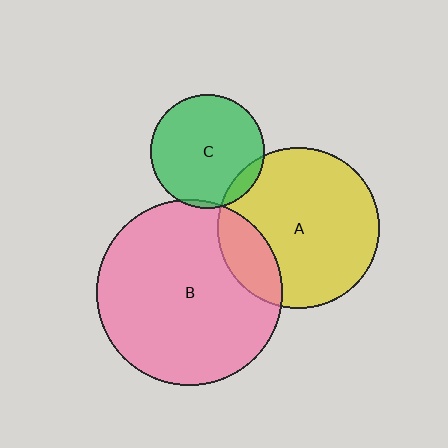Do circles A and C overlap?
Yes.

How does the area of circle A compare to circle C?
Approximately 2.0 times.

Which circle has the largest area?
Circle B (pink).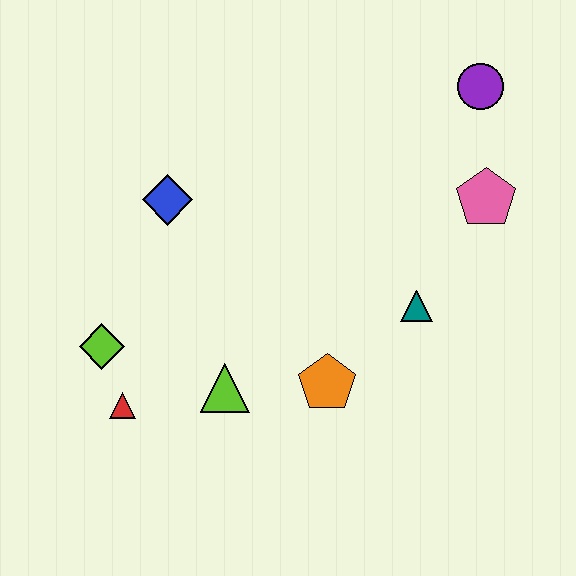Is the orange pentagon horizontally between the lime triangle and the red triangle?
No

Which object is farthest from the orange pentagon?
The purple circle is farthest from the orange pentagon.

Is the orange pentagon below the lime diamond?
Yes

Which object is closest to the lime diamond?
The red triangle is closest to the lime diamond.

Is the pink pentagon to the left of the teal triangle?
No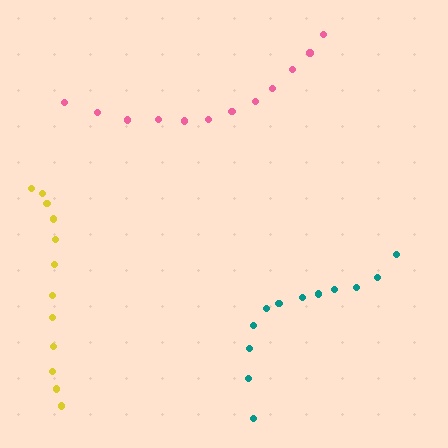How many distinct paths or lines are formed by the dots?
There are 3 distinct paths.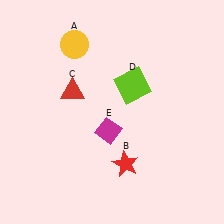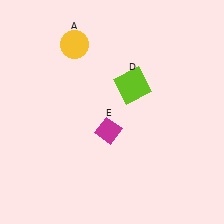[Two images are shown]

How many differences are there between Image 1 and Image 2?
There are 2 differences between the two images.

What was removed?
The red star (B), the red triangle (C) were removed in Image 2.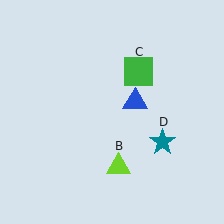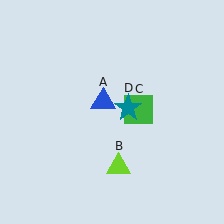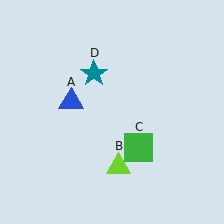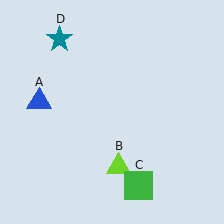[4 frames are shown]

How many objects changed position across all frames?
3 objects changed position: blue triangle (object A), green square (object C), teal star (object D).